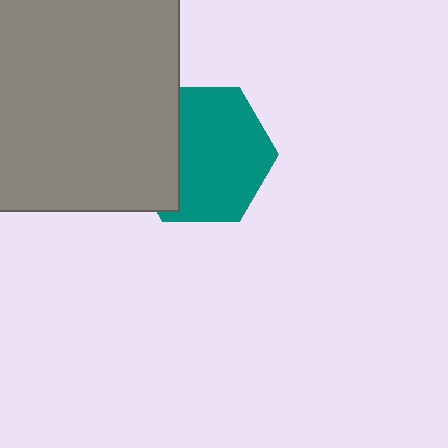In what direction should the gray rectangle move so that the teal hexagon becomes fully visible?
The gray rectangle should move left. That is the shortest direction to clear the overlap and leave the teal hexagon fully visible.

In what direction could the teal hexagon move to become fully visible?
The teal hexagon could move right. That would shift it out from behind the gray rectangle entirely.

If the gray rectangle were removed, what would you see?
You would see the complete teal hexagon.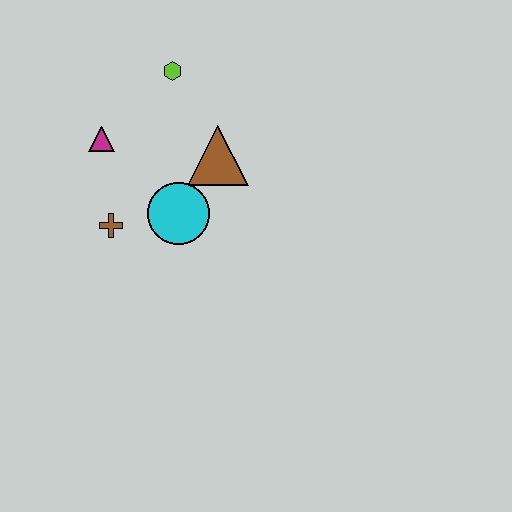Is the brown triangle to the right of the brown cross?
Yes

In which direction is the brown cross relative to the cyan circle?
The brown cross is to the left of the cyan circle.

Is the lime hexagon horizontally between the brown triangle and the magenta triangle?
Yes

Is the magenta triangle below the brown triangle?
No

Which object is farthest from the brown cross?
The lime hexagon is farthest from the brown cross.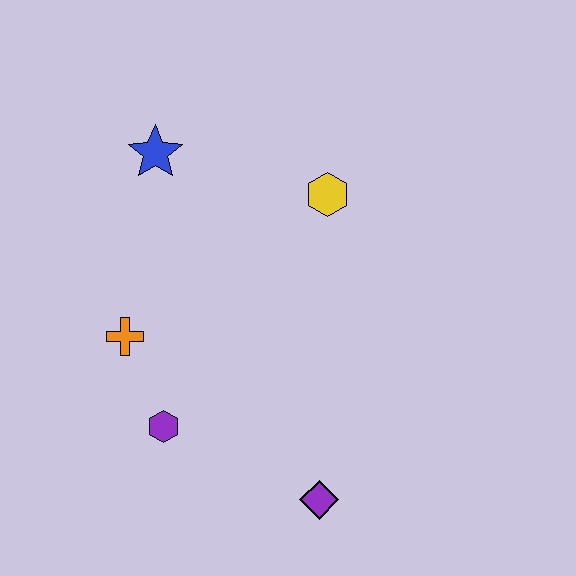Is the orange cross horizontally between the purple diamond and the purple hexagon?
No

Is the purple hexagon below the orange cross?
Yes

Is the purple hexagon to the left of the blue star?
No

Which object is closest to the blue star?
The yellow hexagon is closest to the blue star.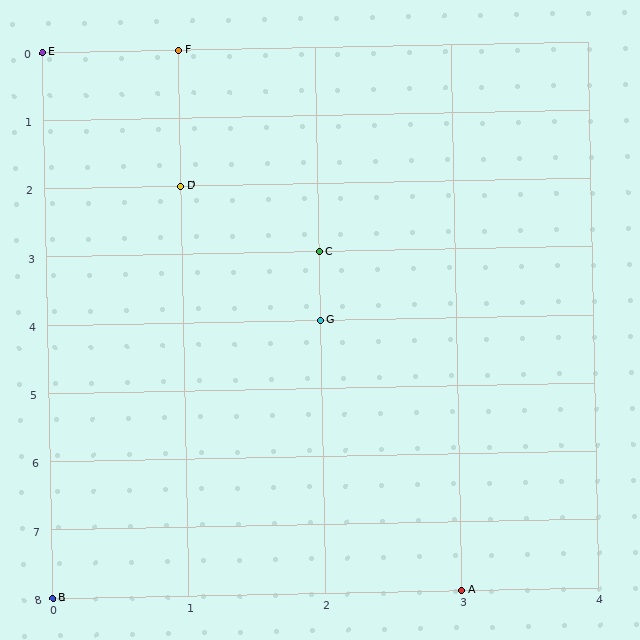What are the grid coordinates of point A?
Point A is at grid coordinates (3, 8).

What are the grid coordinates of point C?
Point C is at grid coordinates (2, 3).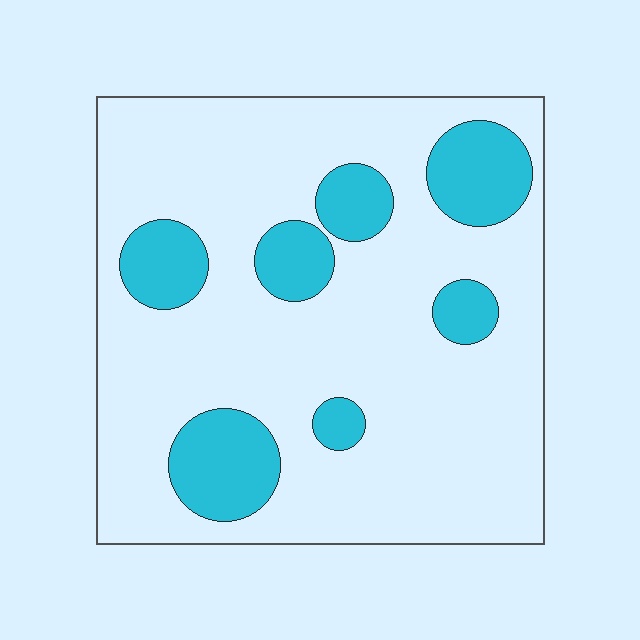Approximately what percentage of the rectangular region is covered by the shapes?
Approximately 20%.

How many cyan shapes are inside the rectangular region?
7.